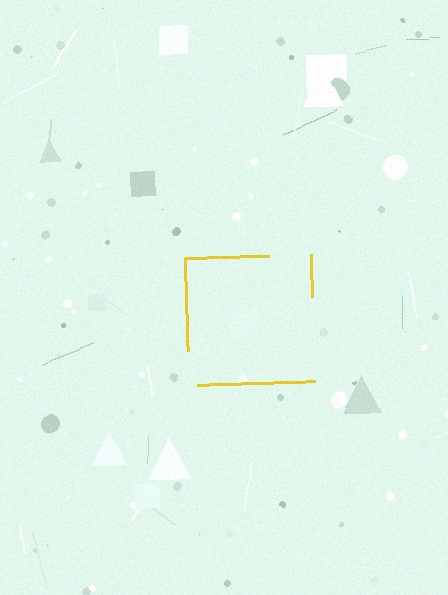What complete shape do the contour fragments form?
The contour fragments form a square.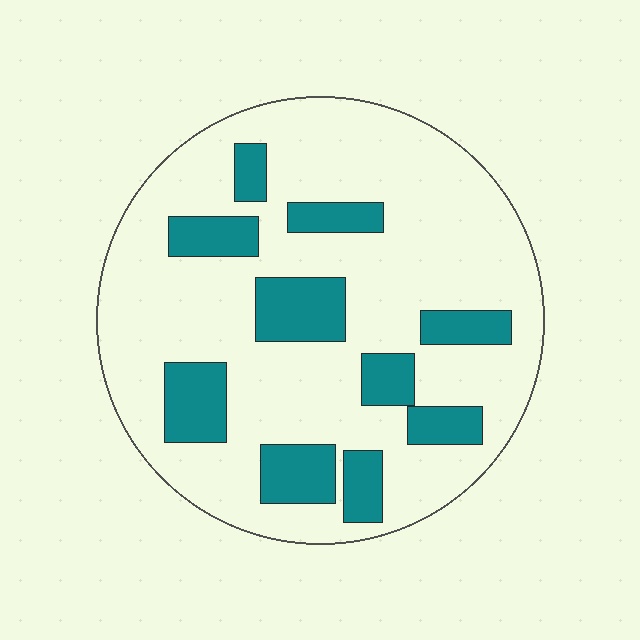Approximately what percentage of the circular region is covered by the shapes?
Approximately 25%.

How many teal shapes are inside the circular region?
10.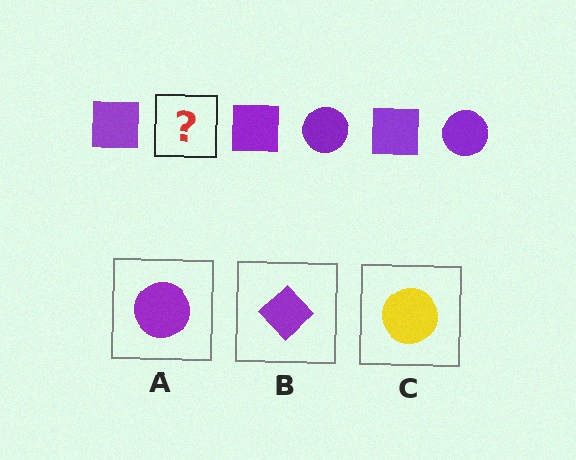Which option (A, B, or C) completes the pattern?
A.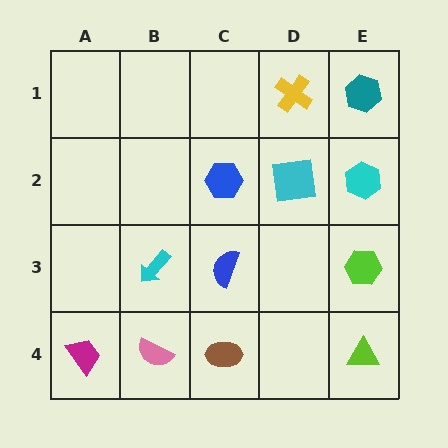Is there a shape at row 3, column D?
No, that cell is empty.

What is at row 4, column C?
A brown ellipse.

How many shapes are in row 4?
4 shapes.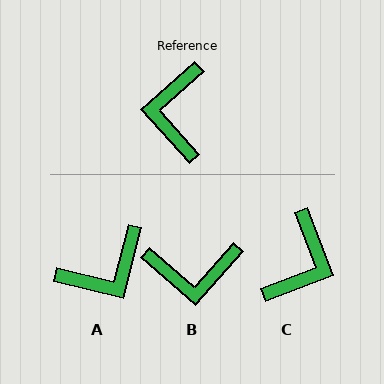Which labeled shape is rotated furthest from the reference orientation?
C, about 159 degrees away.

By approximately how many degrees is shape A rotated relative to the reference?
Approximately 124 degrees counter-clockwise.